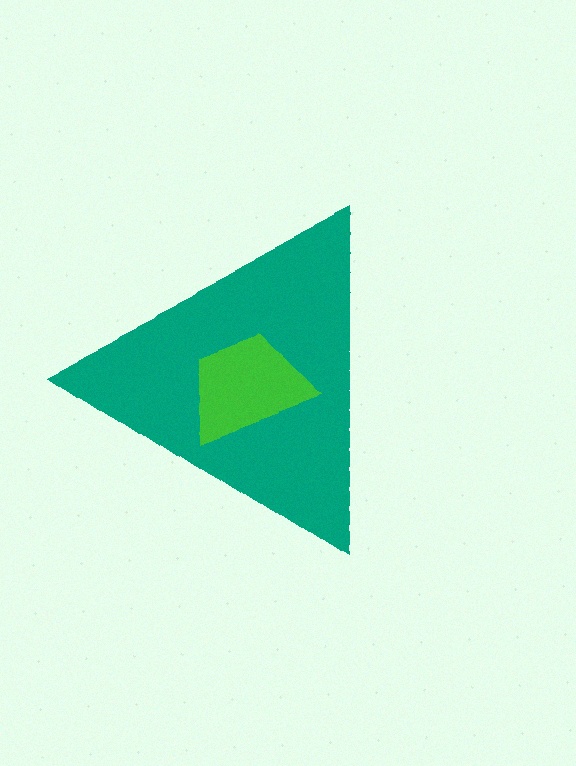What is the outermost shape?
The teal triangle.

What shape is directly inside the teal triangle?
The green trapezoid.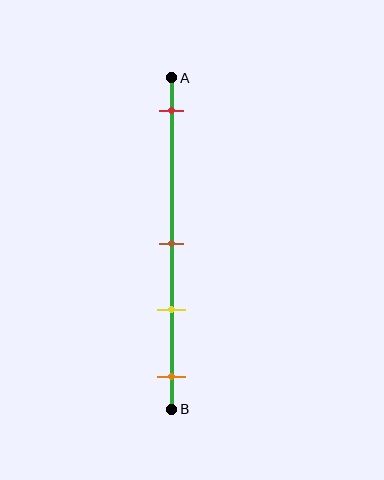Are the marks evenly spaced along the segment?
No, the marks are not evenly spaced.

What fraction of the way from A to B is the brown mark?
The brown mark is approximately 50% (0.5) of the way from A to B.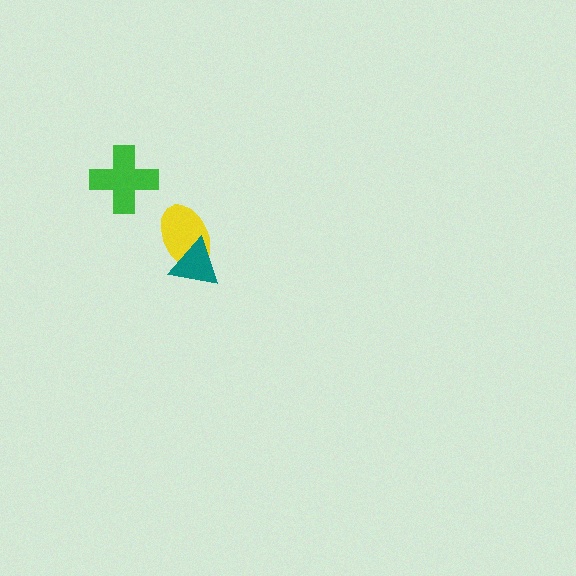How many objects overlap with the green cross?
0 objects overlap with the green cross.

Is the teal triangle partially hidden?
No, no other shape covers it.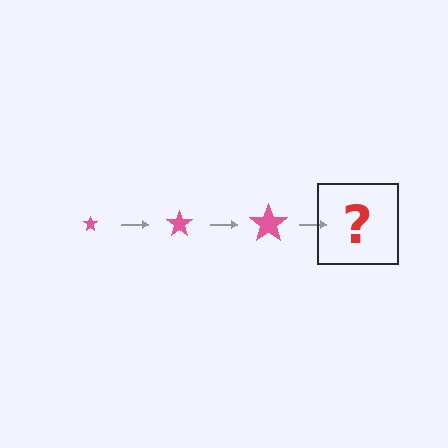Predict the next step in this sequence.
The next step is a pink star, larger than the previous one.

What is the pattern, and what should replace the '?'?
The pattern is that the star gets progressively larger each step. The '?' should be a pink star, larger than the previous one.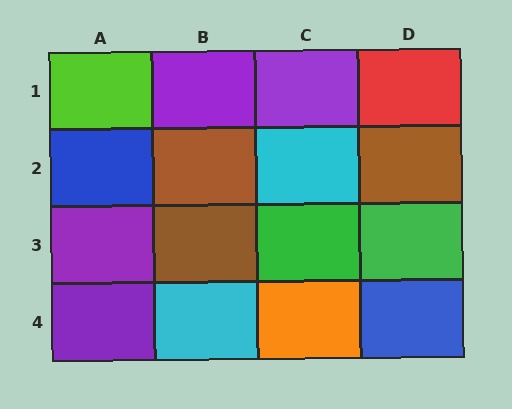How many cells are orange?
1 cell is orange.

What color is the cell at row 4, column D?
Blue.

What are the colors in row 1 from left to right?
Lime, purple, purple, red.